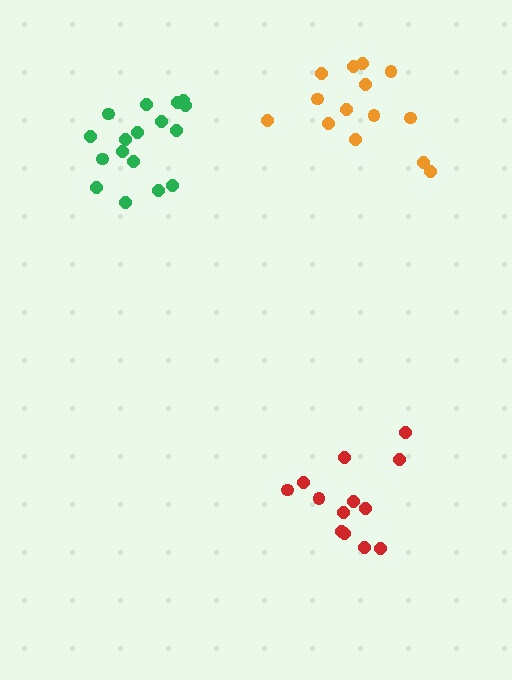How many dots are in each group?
Group 1: 13 dots, Group 2: 14 dots, Group 3: 17 dots (44 total).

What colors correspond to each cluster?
The clusters are colored: red, orange, green.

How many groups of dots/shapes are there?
There are 3 groups.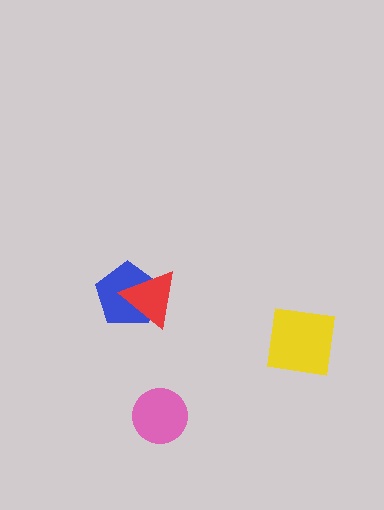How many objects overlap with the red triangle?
1 object overlaps with the red triangle.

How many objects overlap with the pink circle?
0 objects overlap with the pink circle.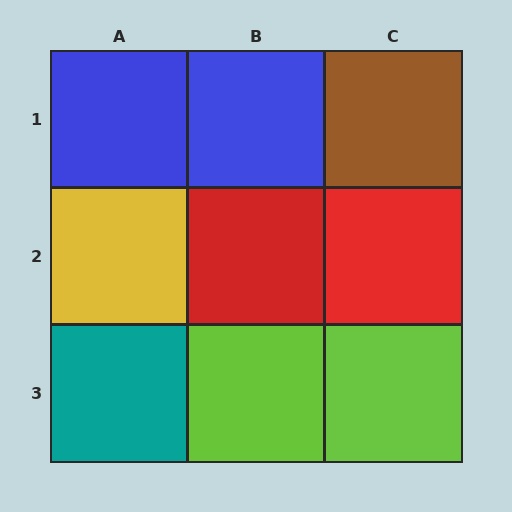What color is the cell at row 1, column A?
Blue.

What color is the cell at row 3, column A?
Teal.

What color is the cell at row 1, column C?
Brown.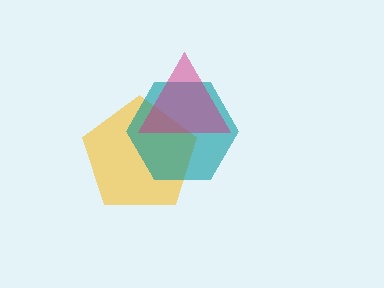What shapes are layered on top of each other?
The layered shapes are: a yellow pentagon, a teal hexagon, a magenta triangle.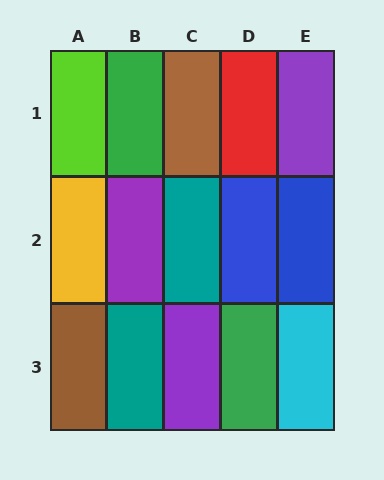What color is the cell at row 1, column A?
Lime.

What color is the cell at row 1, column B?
Green.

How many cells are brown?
2 cells are brown.